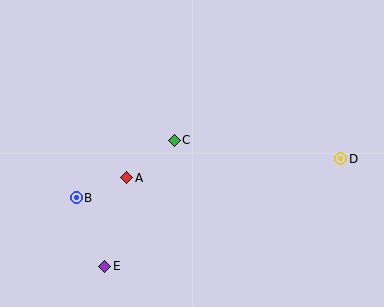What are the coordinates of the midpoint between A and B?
The midpoint between A and B is at (102, 188).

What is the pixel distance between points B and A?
The distance between B and A is 54 pixels.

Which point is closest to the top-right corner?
Point D is closest to the top-right corner.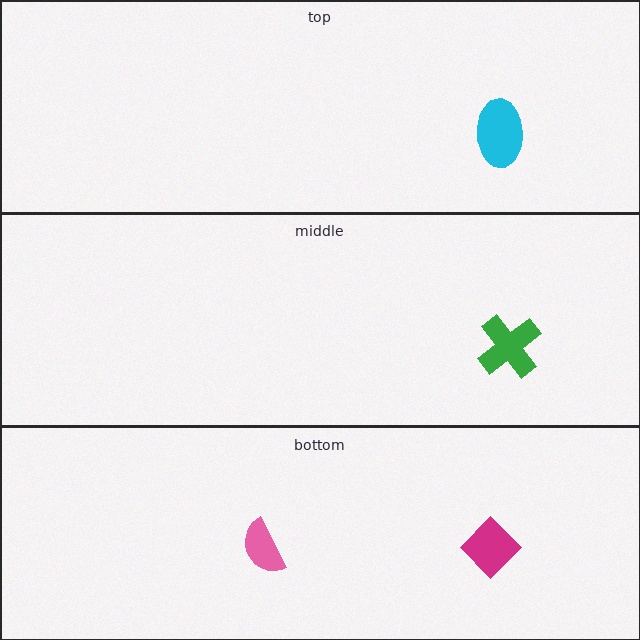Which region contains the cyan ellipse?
The top region.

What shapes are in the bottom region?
The magenta diamond, the pink semicircle.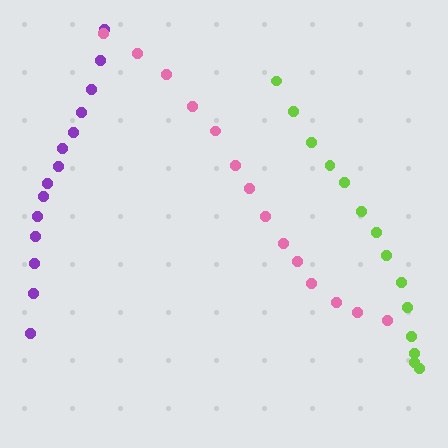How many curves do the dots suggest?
There are 3 distinct paths.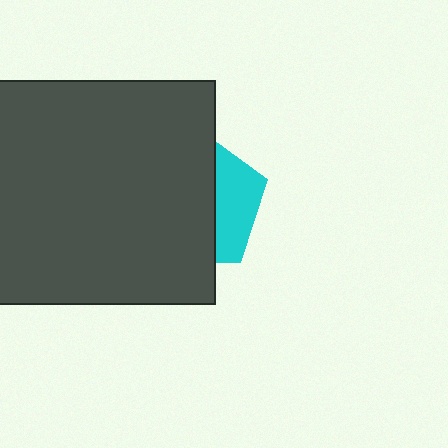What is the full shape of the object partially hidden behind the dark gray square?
The partially hidden object is a cyan pentagon.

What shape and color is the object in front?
The object in front is a dark gray square.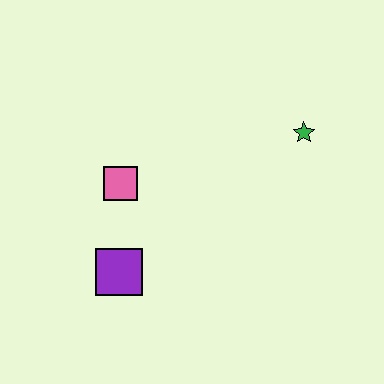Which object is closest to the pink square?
The purple square is closest to the pink square.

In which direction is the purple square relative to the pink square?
The purple square is below the pink square.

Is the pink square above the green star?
No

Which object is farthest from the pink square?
The green star is farthest from the pink square.